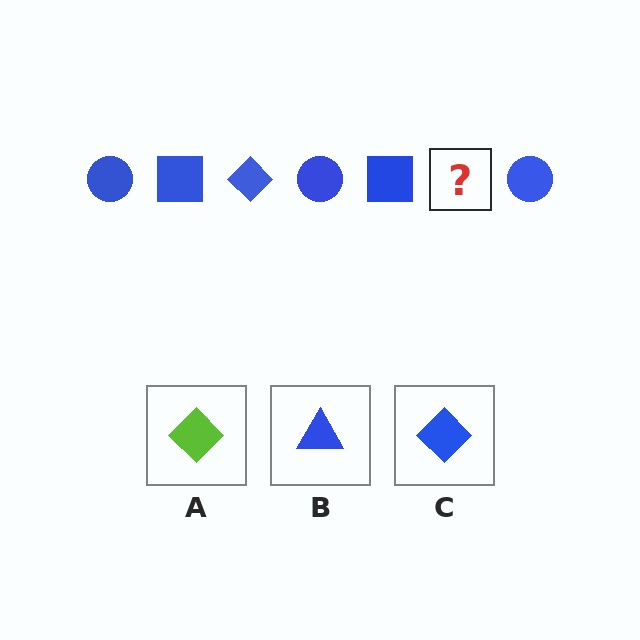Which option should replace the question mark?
Option C.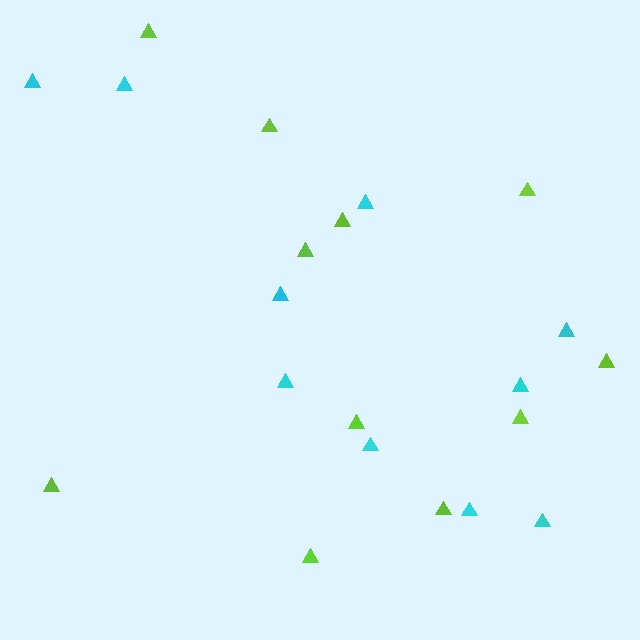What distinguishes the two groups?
There are 2 groups: one group of cyan triangles (10) and one group of lime triangles (11).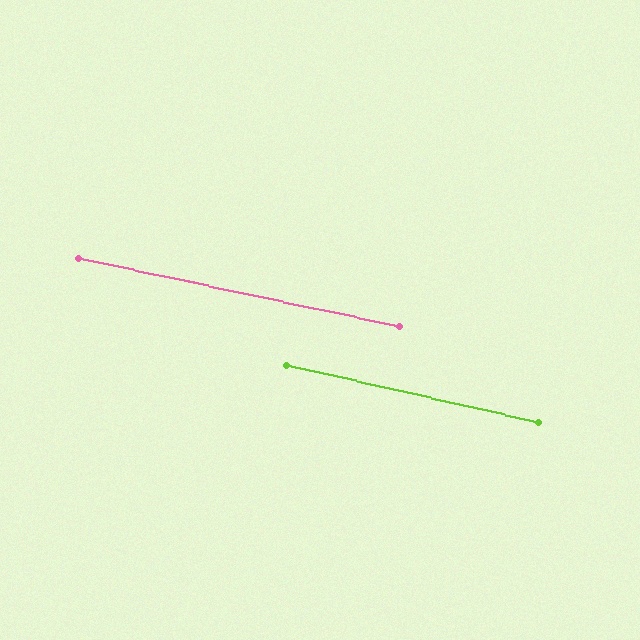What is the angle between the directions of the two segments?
Approximately 1 degree.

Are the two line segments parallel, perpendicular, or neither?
Parallel — their directions differ by only 0.8°.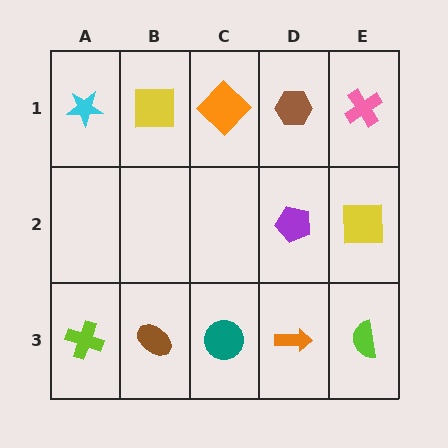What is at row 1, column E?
A pink cross.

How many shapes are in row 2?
2 shapes.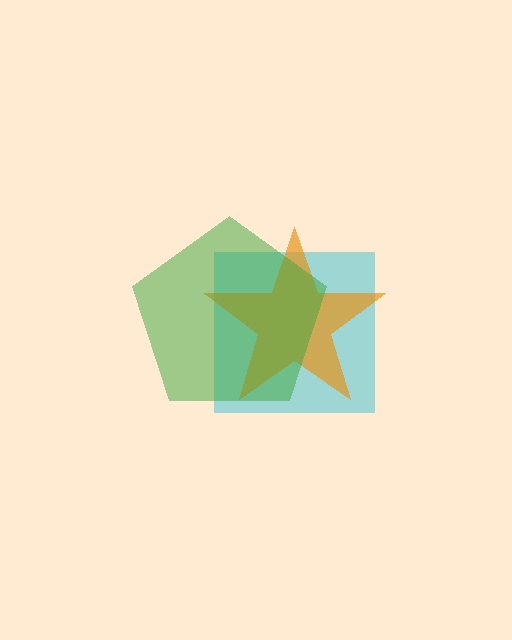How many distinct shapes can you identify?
There are 3 distinct shapes: a cyan square, an orange star, a green pentagon.